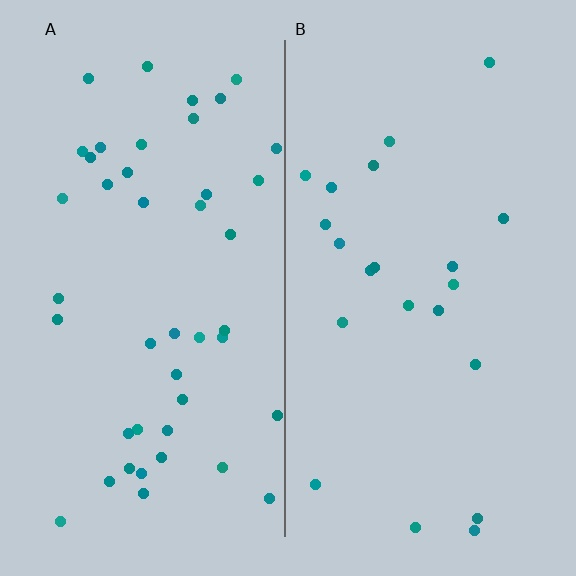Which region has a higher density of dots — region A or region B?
A (the left).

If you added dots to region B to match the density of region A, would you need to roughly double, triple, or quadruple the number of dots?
Approximately double.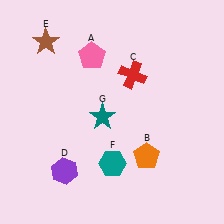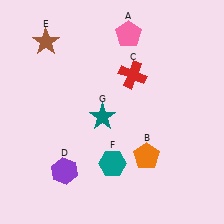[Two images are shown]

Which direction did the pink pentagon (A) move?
The pink pentagon (A) moved right.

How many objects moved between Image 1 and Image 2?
1 object moved between the two images.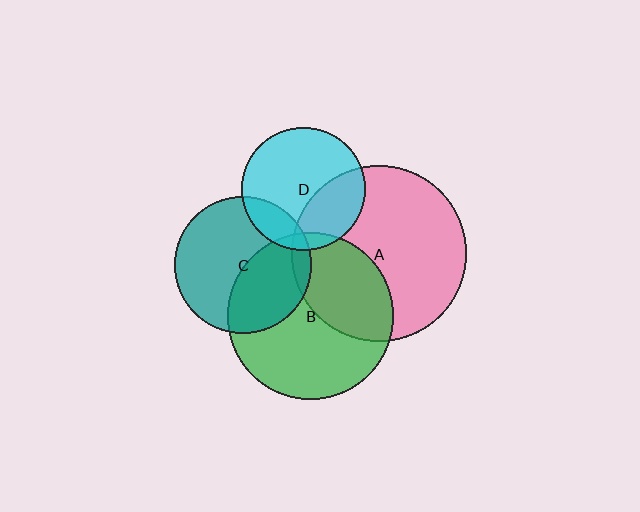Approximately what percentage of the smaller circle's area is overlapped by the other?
Approximately 5%.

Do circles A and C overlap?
Yes.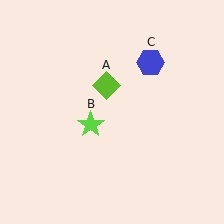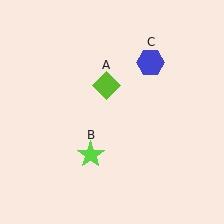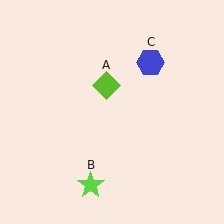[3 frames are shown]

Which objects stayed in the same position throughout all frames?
Lime diamond (object A) and blue hexagon (object C) remained stationary.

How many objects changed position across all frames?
1 object changed position: lime star (object B).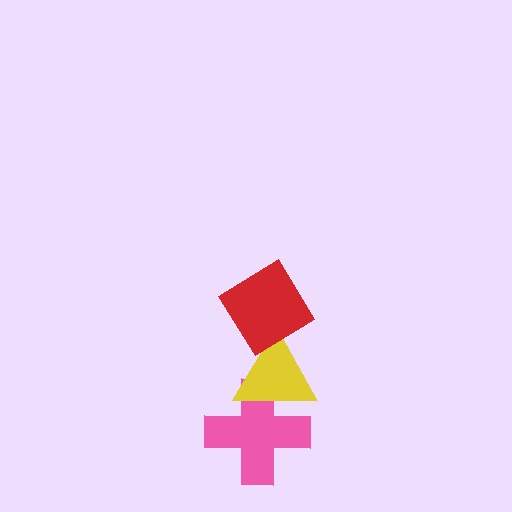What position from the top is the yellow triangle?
The yellow triangle is 2nd from the top.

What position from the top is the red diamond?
The red diamond is 1st from the top.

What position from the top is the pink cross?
The pink cross is 3rd from the top.